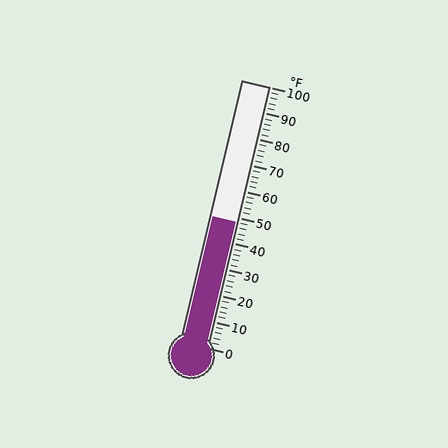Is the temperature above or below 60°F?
The temperature is below 60°F.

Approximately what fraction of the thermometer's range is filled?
The thermometer is filled to approximately 50% of its range.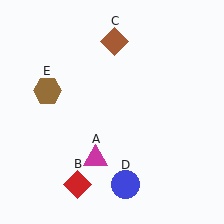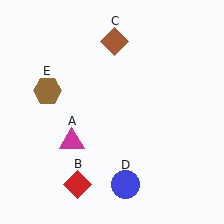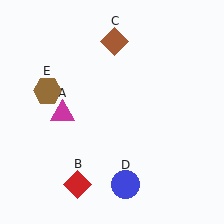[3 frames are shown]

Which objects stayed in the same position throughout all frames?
Red diamond (object B) and brown diamond (object C) and blue circle (object D) and brown hexagon (object E) remained stationary.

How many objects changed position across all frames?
1 object changed position: magenta triangle (object A).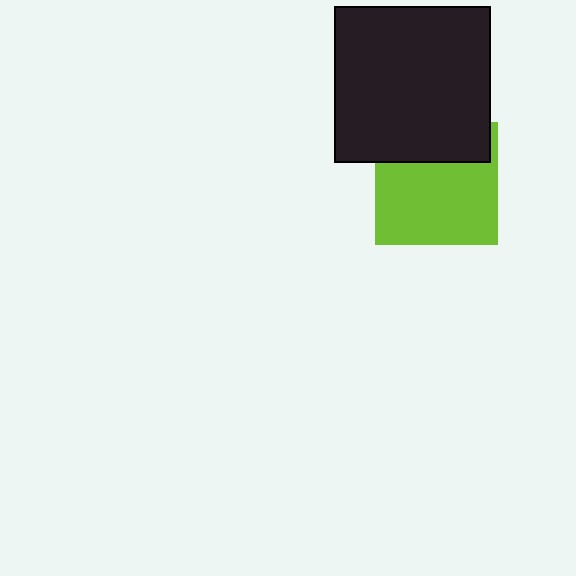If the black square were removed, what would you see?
You would see the complete lime square.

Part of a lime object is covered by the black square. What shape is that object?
It is a square.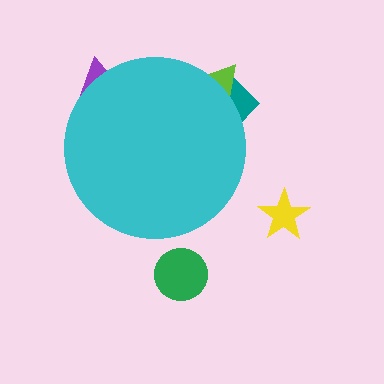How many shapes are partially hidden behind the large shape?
3 shapes are partially hidden.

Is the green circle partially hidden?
No, the green circle is fully visible.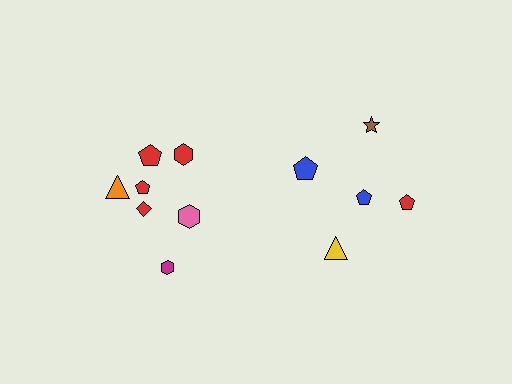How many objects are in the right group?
There are 5 objects.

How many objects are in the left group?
There are 7 objects.